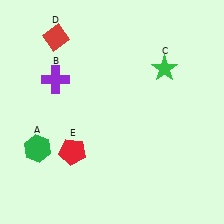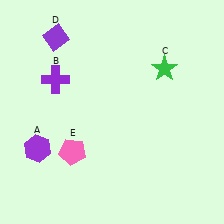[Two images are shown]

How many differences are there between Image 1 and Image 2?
There are 3 differences between the two images.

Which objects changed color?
A changed from green to purple. D changed from red to purple. E changed from red to pink.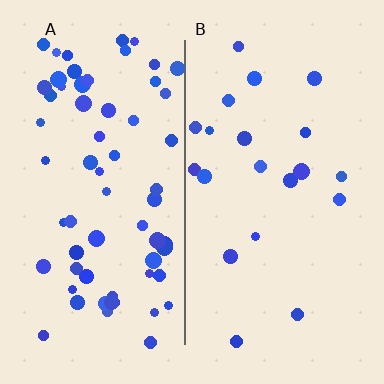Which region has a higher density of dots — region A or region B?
A (the left).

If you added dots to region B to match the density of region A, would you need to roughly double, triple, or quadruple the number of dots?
Approximately triple.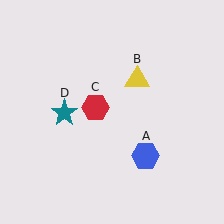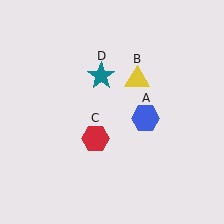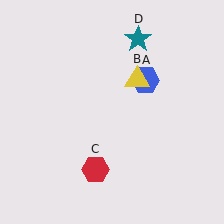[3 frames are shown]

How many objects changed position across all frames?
3 objects changed position: blue hexagon (object A), red hexagon (object C), teal star (object D).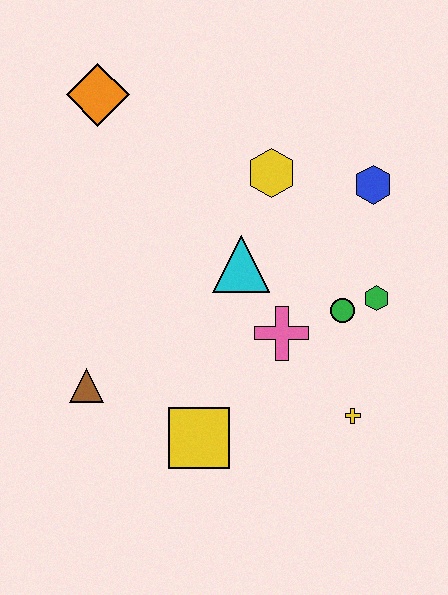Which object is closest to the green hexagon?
The green circle is closest to the green hexagon.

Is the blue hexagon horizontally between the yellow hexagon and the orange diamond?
No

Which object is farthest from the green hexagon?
The orange diamond is farthest from the green hexagon.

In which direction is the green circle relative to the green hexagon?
The green circle is to the left of the green hexagon.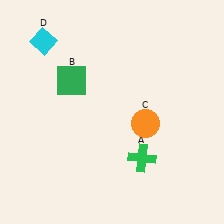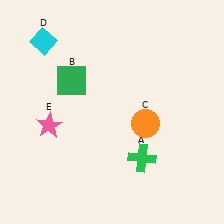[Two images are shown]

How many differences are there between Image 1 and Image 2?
There is 1 difference between the two images.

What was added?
A pink star (E) was added in Image 2.